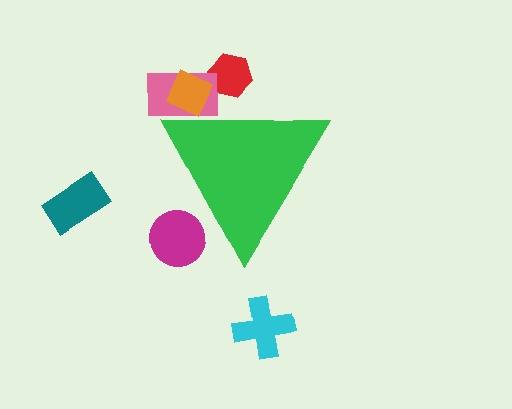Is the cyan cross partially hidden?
No, the cyan cross is fully visible.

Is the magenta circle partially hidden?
Yes, the magenta circle is partially hidden behind the green triangle.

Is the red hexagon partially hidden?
Yes, the red hexagon is partially hidden behind the green triangle.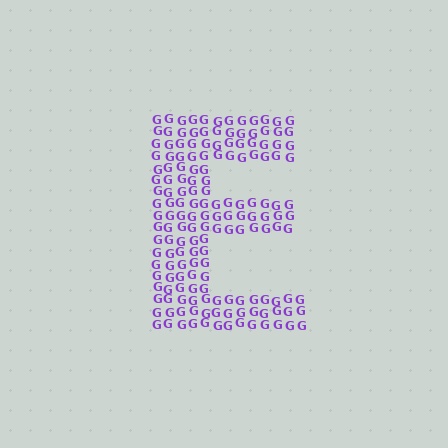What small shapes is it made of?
It is made of small letter G's.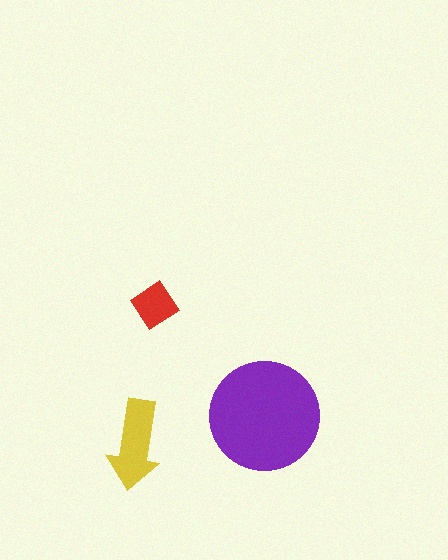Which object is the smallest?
The red diamond.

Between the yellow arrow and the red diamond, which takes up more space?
The yellow arrow.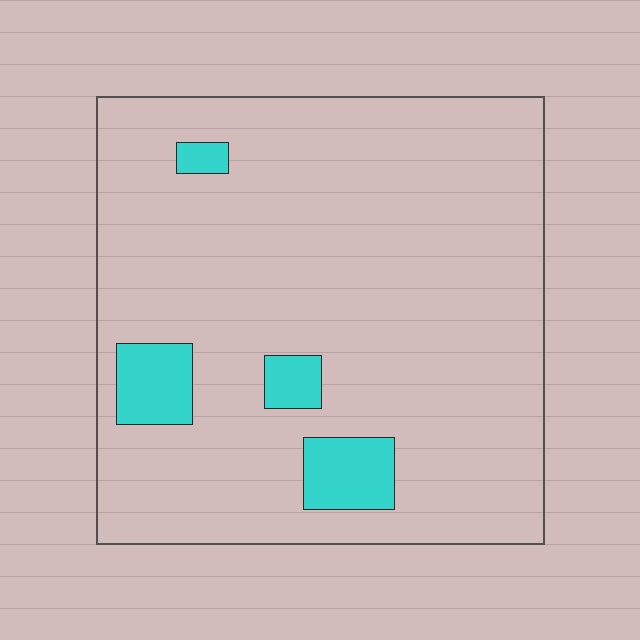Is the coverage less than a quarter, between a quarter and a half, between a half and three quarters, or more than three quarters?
Less than a quarter.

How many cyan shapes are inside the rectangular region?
4.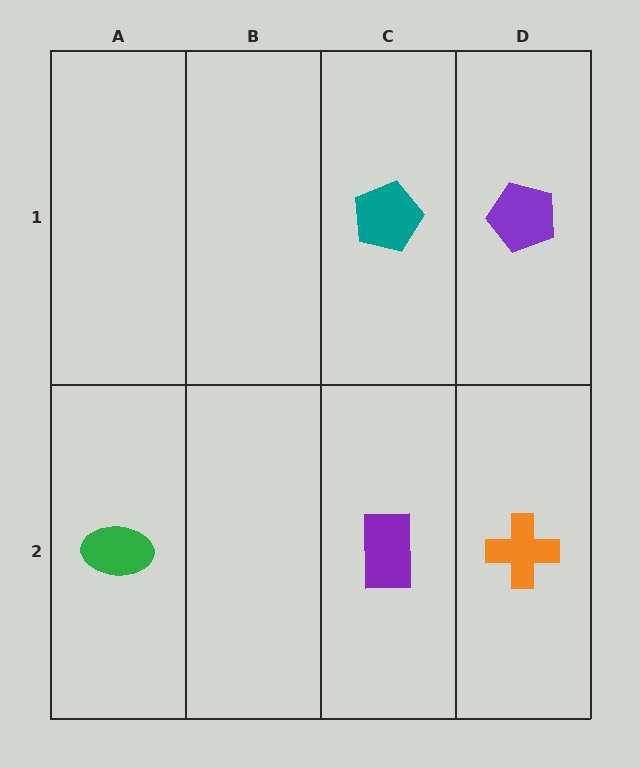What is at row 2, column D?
An orange cross.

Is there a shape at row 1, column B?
No, that cell is empty.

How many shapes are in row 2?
3 shapes.